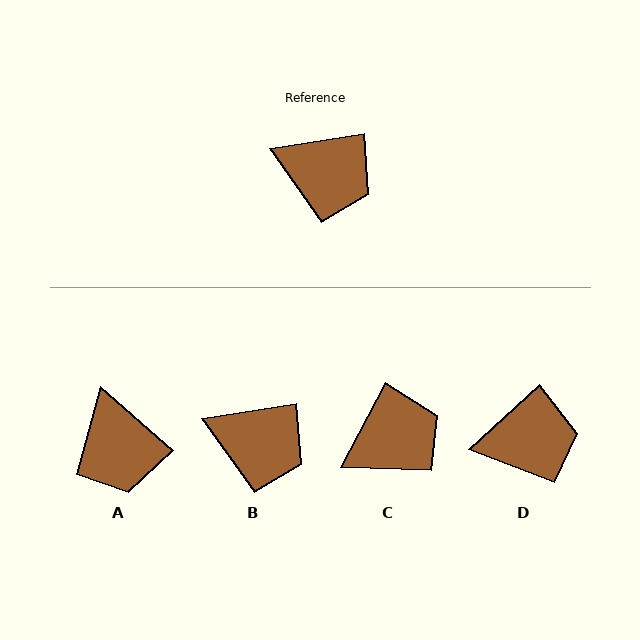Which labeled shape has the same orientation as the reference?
B.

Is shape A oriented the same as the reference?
No, it is off by about 50 degrees.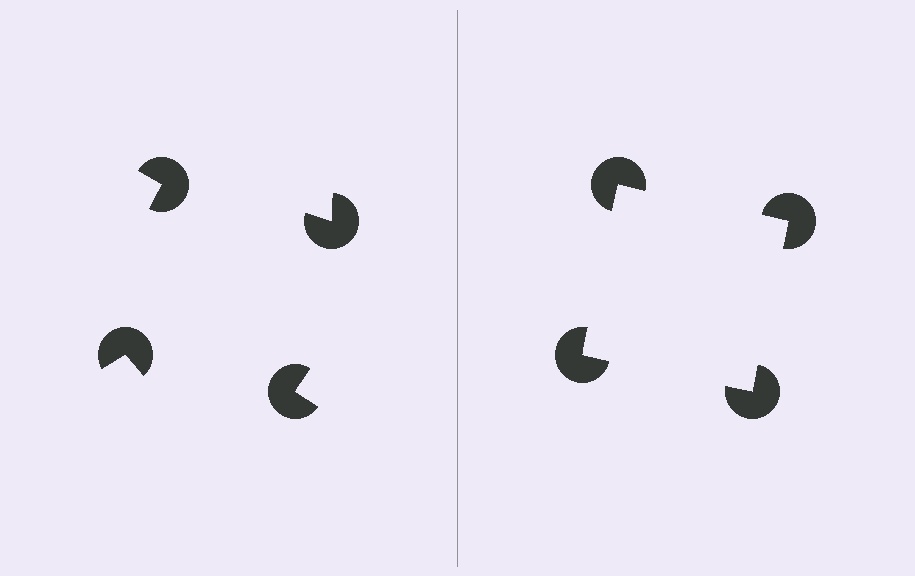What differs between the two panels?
The pac-man discs are positioned identically on both sides; only the wedge orientations differ. On the right they align to a square; on the left they are misaligned.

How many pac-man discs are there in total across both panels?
8 — 4 on each side.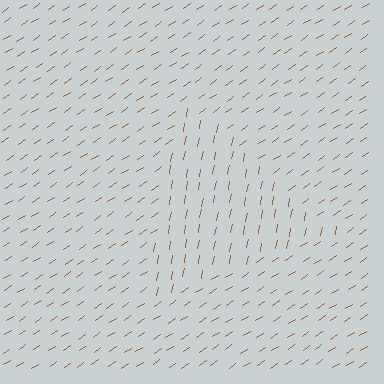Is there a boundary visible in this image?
Yes, there is a texture boundary formed by a change in line orientation.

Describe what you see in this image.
The image is filled with small brown line segments. A triangle region in the image has lines oriented differently from the surrounding lines, creating a visible texture boundary.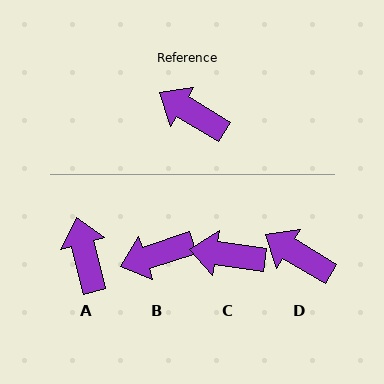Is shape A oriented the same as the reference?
No, it is off by about 45 degrees.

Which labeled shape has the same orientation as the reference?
D.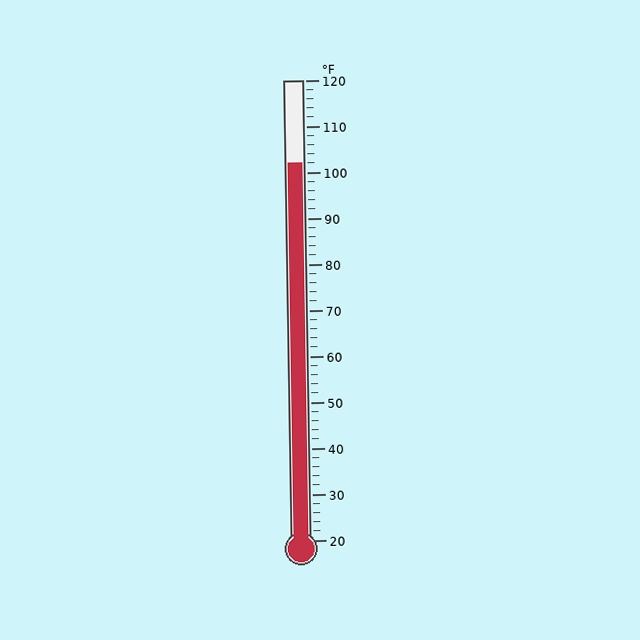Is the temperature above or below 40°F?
The temperature is above 40°F.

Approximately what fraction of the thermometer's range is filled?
The thermometer is filled to approximately 80% of its range.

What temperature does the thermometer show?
The thermometer shows approximately 102°F.